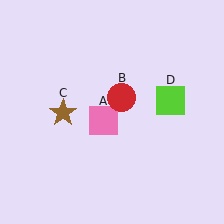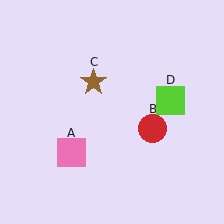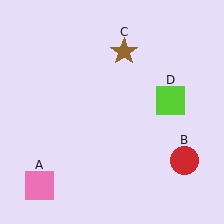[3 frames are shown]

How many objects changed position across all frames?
3 objects changed position: pink square (object A), red circle (object B), brown star (object C).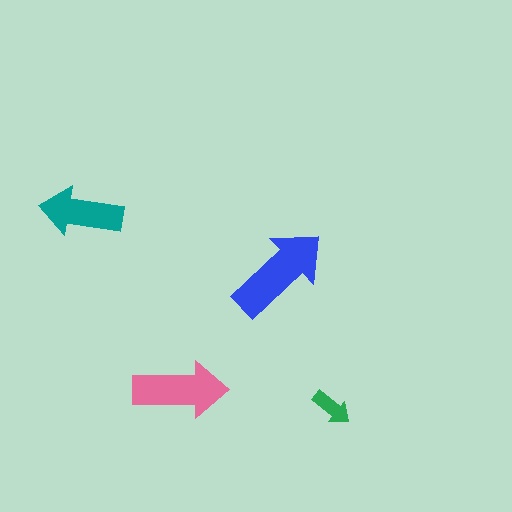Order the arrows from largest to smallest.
the blue one, the pink one, the teal one, the green one.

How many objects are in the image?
There are 4 objects in the image.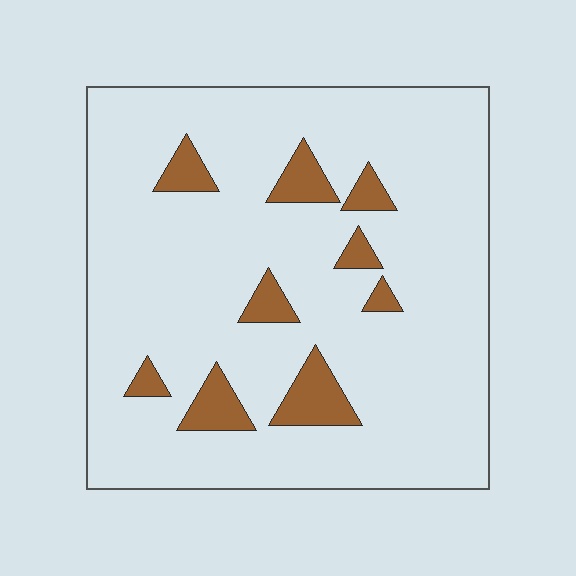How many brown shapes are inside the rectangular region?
9.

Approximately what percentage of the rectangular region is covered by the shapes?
Approximately 10%.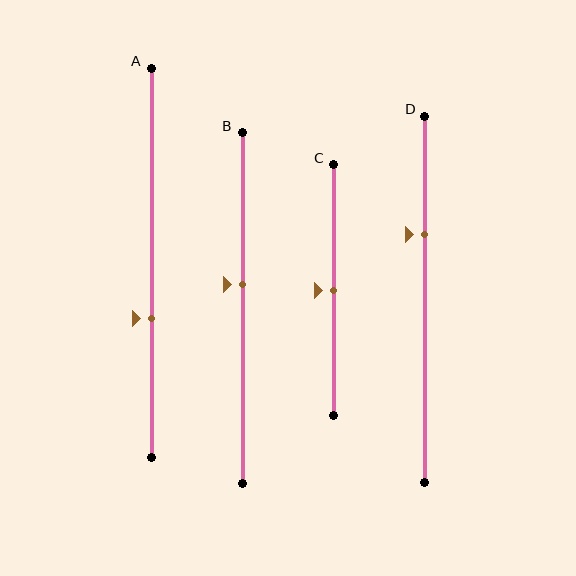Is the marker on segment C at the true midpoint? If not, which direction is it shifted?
Yes, the marker on segment C is at the true midpoint.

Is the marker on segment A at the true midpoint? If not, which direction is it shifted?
No, the marker on segment A is shifted downward by about 14% of the segment length.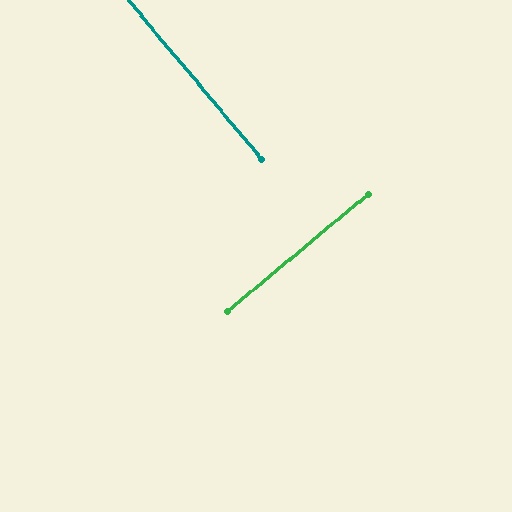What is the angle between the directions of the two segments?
Approximately 90 degrees.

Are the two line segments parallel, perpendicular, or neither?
Perpendicular — they meet at approximately 90°.